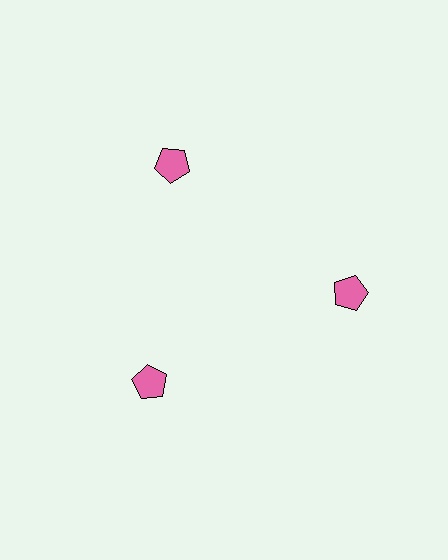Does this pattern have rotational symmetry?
Yes, this pattern has 3-fold rotational symmetry. It looks the same after rotating 120 degrees around the center.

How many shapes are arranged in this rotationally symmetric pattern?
There are 3 shapes, arranged in 3 groups of 1.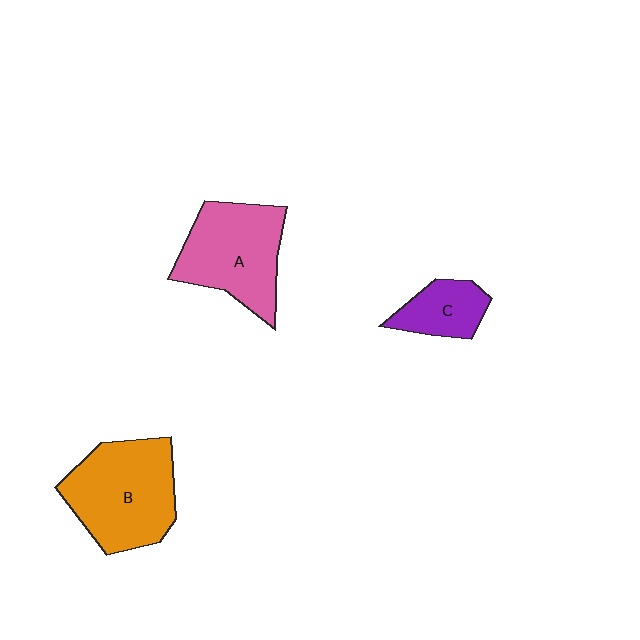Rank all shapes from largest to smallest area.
From largest to smallest: B (orange), A (pink), C (purple).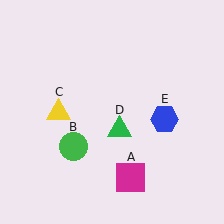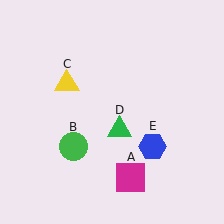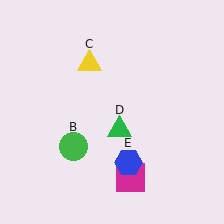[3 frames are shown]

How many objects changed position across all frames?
2 objects changed position: yellow triangle (object C), blue hexagon (object E).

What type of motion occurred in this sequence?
The yellow triangle (object C), blue hexagon (object E) rotated clockwise around the center of the scene.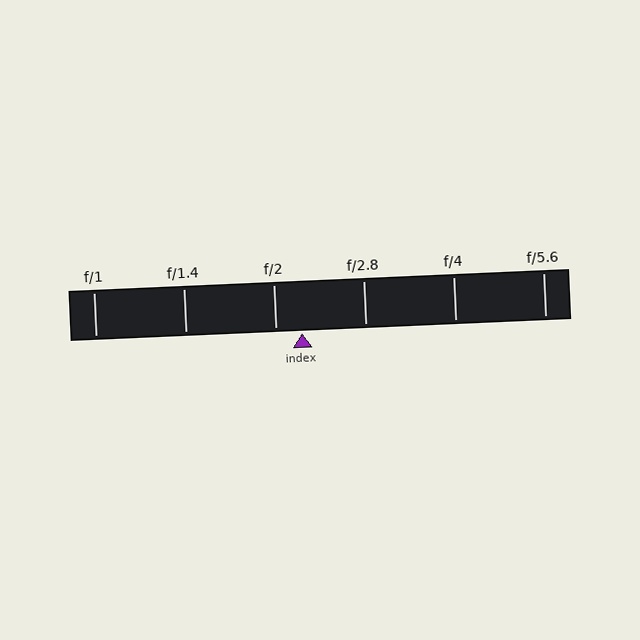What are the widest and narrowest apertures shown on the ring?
The widest aperture shown is f/1 and the narrowest is f/5.6.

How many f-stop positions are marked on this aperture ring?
There are 6 f-stop positions marked.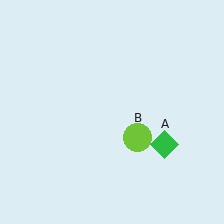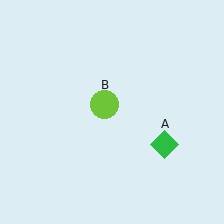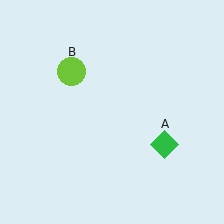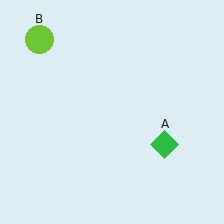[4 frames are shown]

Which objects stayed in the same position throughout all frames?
Green diamond (object A) remained stationary.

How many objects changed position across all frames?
1 object changed position: lime circle (object B).